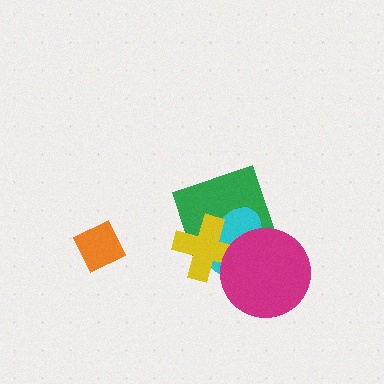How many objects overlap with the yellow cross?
3 objects overlap with the yellow cross.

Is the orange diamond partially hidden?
No, no other shape covers it.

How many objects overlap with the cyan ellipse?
3 objects overlap with the cyan ellipse.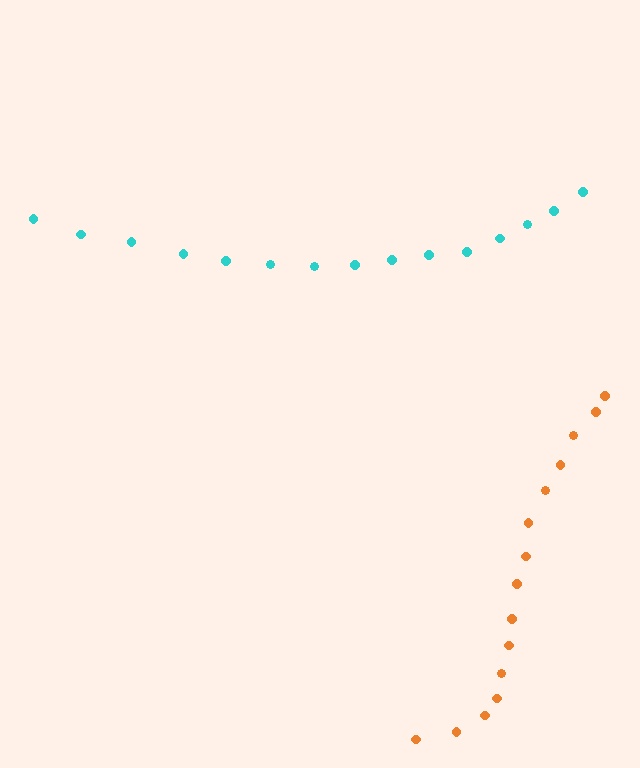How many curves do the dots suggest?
There are 2 distinct paths.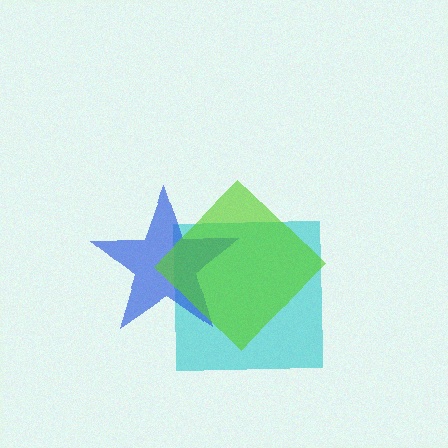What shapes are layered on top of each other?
The layered shapes are: a cyan square, a blue star, a lime diamond.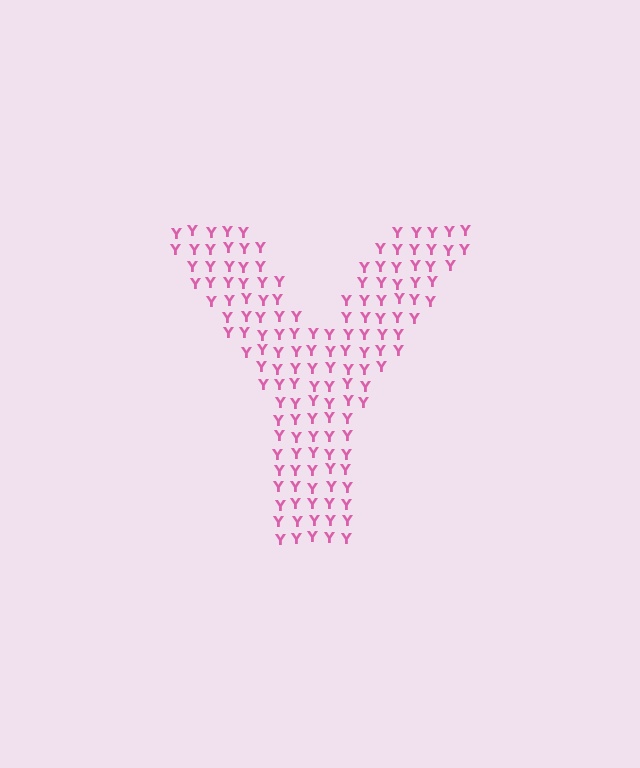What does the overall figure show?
The overall figure shows the letter Y.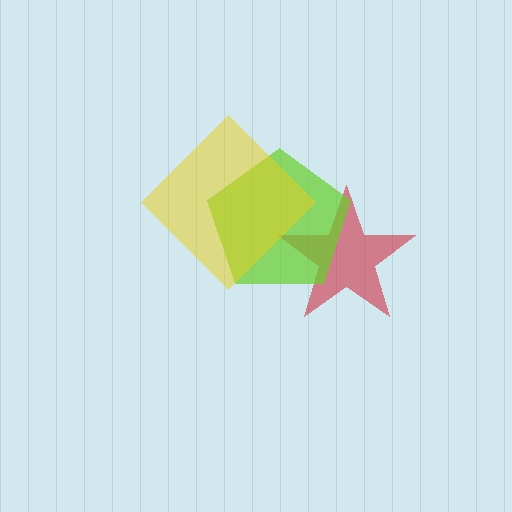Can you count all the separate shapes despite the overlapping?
Yes, there are 3 separate shapes.